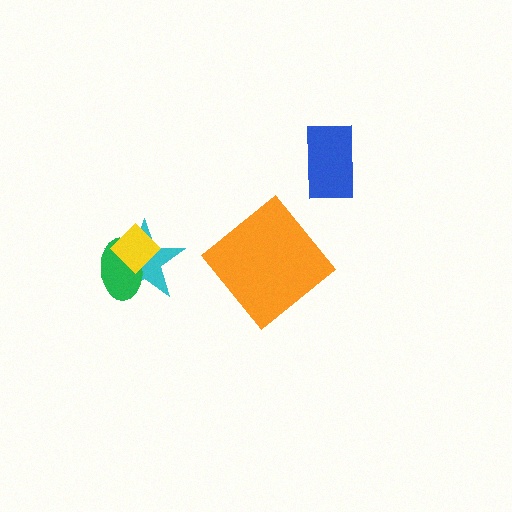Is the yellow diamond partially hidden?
No, no other shape covers it.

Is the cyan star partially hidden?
Yes, it is partially covered by another shape.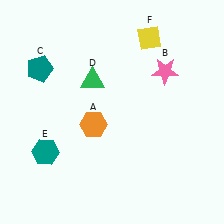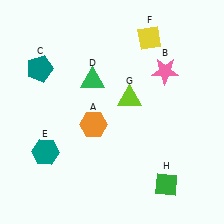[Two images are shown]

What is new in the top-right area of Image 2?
A lime triangle (G) was added in the top-right area of Image 2.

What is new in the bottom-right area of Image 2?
A green diamond (H) was added in the bottom-right area of Image 2.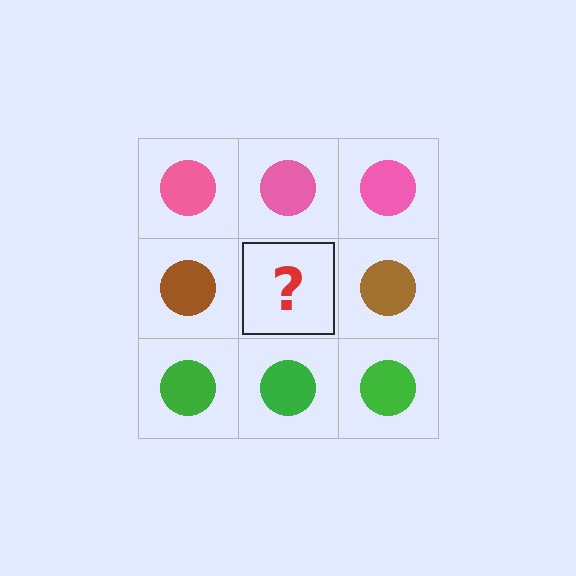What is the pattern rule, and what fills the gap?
The rule is that each row has a consistent color. The gap should be filled with a brown circle.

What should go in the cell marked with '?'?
The missing cell should contain a brown circle.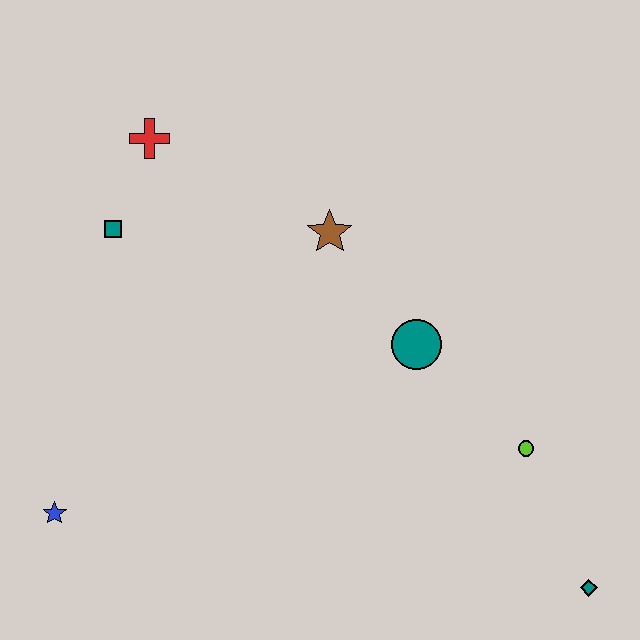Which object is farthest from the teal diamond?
The red cross is farthest from the teal diamond.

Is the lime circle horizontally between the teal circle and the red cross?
No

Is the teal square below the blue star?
No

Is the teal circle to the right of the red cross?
Yes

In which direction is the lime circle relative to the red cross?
The lime circle is to the right of the red cross.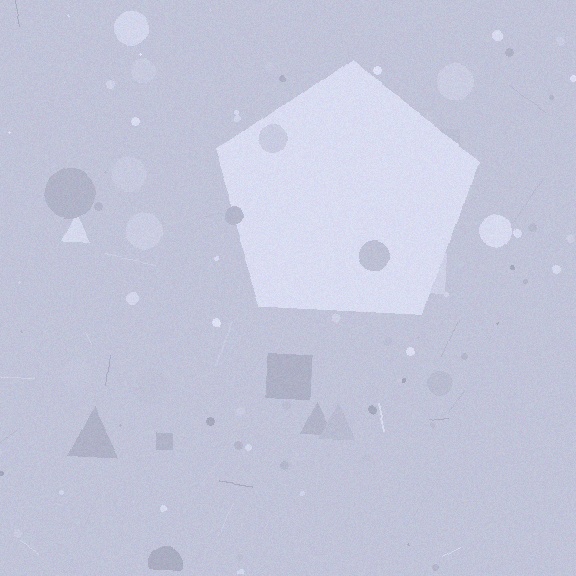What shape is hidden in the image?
A pentagon is hidden in the image.